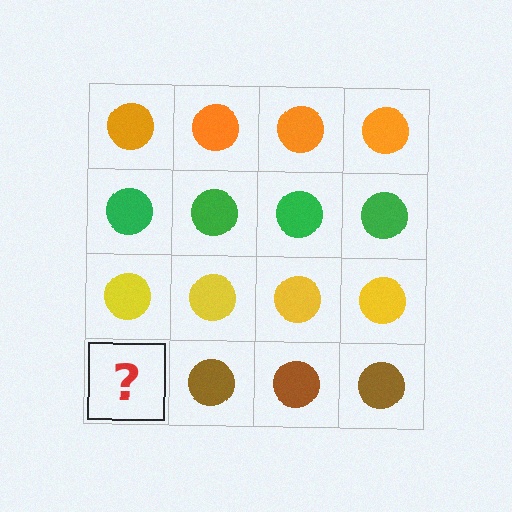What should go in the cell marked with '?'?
The missing cell should contain a brown circle.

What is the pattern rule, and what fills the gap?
The rule is that each row has a consistent color. The gap should be filled with a brown circle.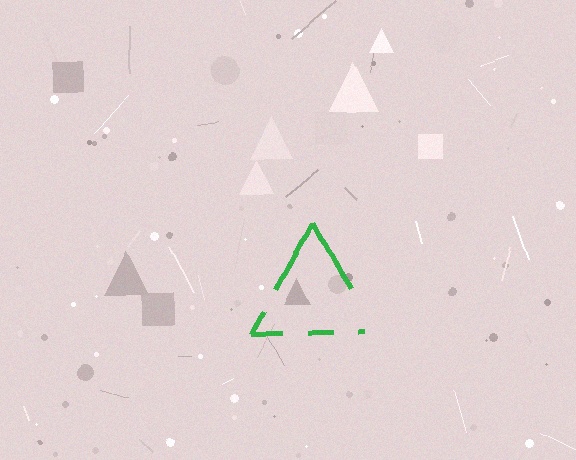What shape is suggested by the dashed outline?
The dashed outline suggests a triangle.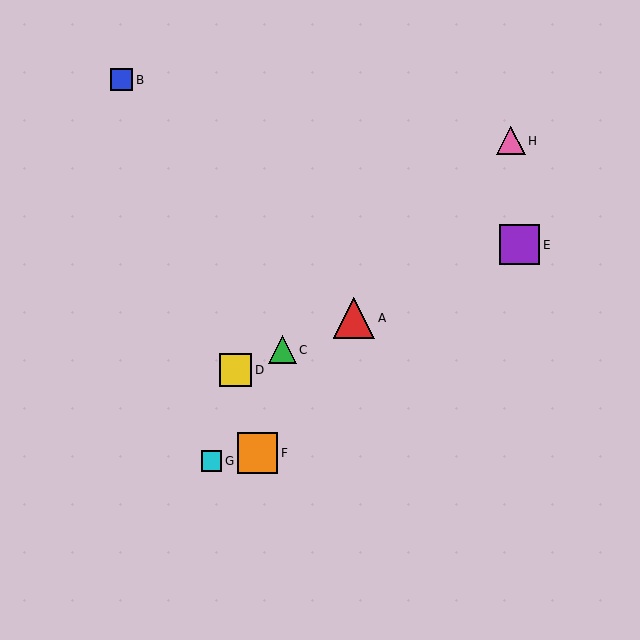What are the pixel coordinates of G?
Object G is at (212, 461).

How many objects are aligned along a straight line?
4 objects (A, C, D, E) are aligned along a straight line.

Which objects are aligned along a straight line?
Objects A, C, D, E are aligned along a straight line.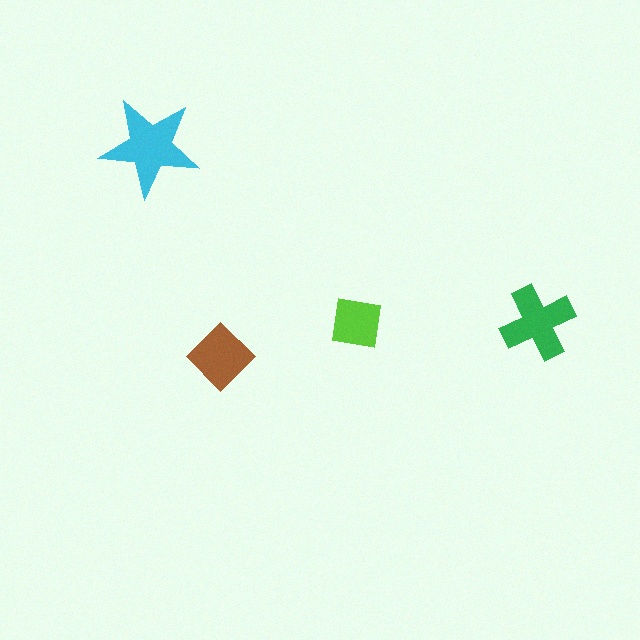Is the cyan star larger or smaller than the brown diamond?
Larger.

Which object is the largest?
The cyan star.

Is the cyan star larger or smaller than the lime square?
Larger.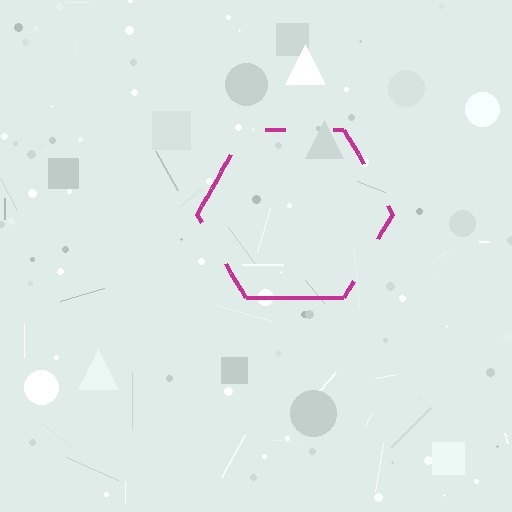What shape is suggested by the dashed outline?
The dashed outline suggests a hexagon.